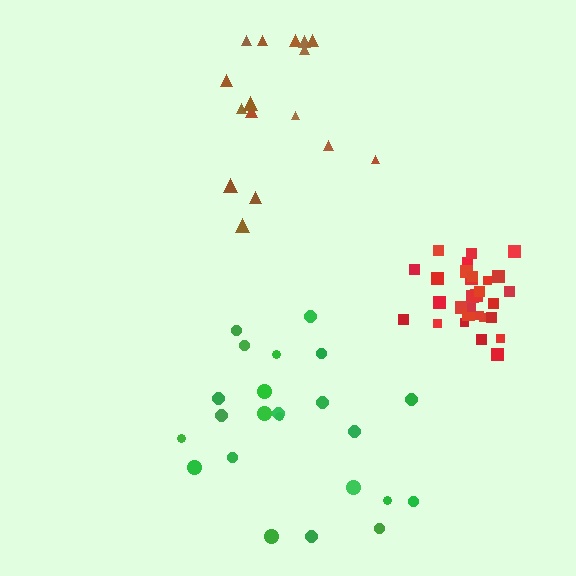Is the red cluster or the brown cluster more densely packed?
Red.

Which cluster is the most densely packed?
Red.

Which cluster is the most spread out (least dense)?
Brown.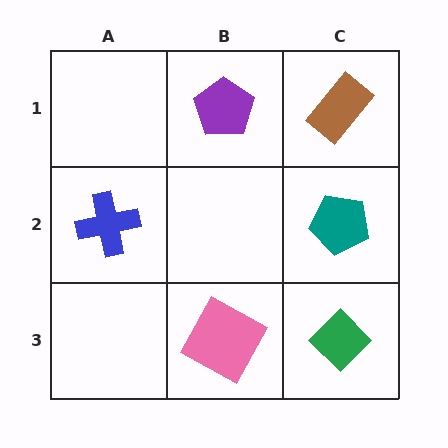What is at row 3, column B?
A pink square.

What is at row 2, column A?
A blue cross.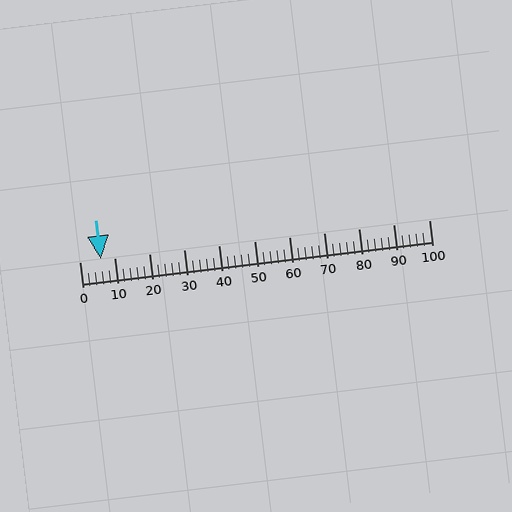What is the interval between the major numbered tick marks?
The major tick marks are spaced 10 units apart.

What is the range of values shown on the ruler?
The ruler shows values from 0 to 100.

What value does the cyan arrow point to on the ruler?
The cyan arrow points to approximately 6.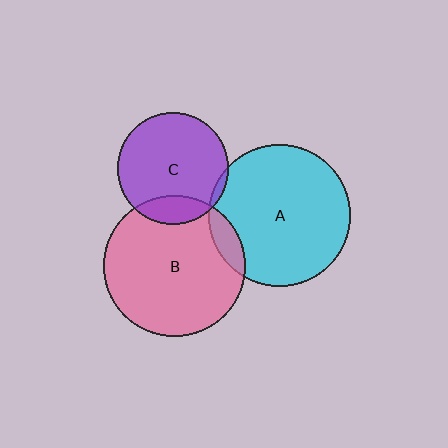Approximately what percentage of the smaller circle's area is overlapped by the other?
Approximately 15%.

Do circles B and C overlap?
Yes.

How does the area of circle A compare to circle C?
Approximately 1.6 times.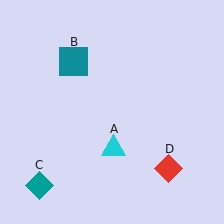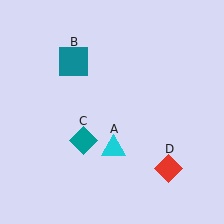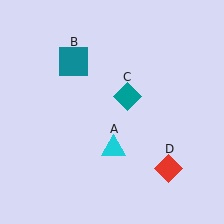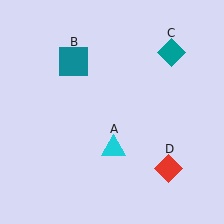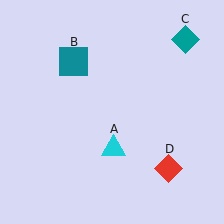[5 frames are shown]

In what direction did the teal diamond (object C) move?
The teal diamond (object C) moved up and to the right.